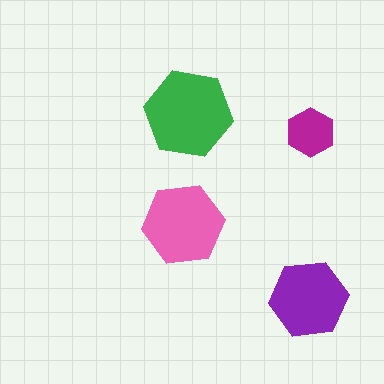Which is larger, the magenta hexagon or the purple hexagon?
The purple one.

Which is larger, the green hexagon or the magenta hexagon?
The green one.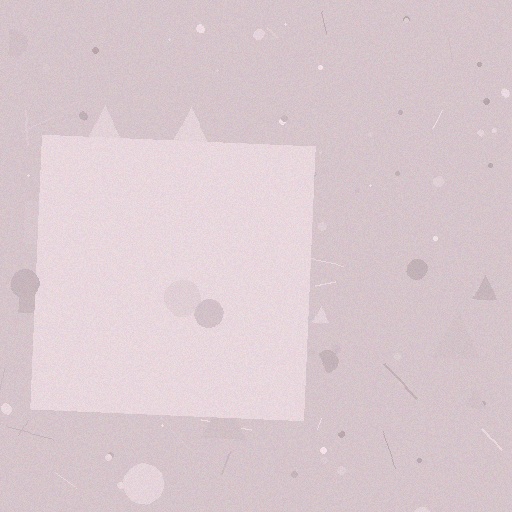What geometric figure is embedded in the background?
A square is embedded in the background.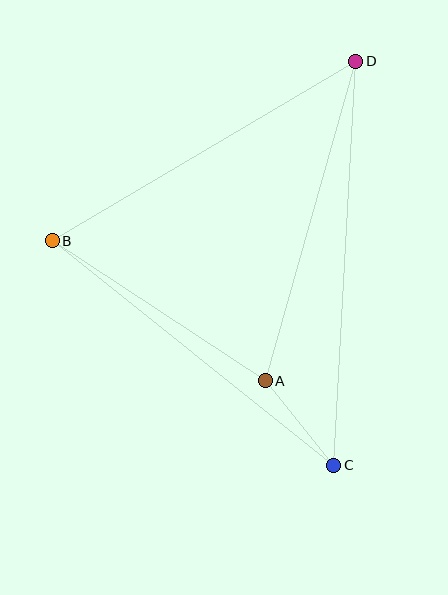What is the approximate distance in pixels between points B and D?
The distance between B and D is approximately 352 pixels.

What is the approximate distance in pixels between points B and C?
The distance between B and C is approximately 360 pixels.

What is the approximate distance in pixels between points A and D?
The distance between A and D is approximately 332 pixels.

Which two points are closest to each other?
Points A and C are closest to each other.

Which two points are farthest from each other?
Points C and D are farthest from each other.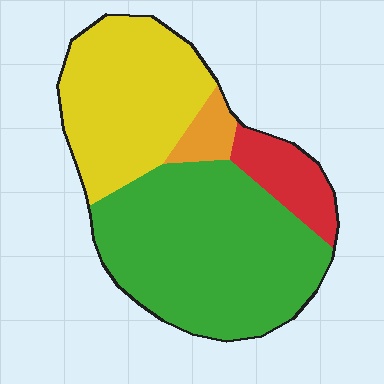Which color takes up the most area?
Green, at roughly 50%.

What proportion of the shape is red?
Red covers 10% of the shape.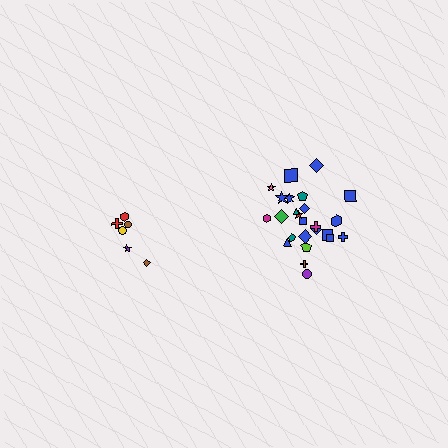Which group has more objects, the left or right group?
The right group.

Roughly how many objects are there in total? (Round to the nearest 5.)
Roughly 30 objects in total.